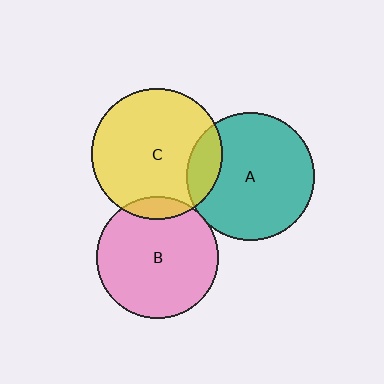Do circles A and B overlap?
Yes.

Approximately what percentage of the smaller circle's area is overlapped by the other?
Approximately 5%.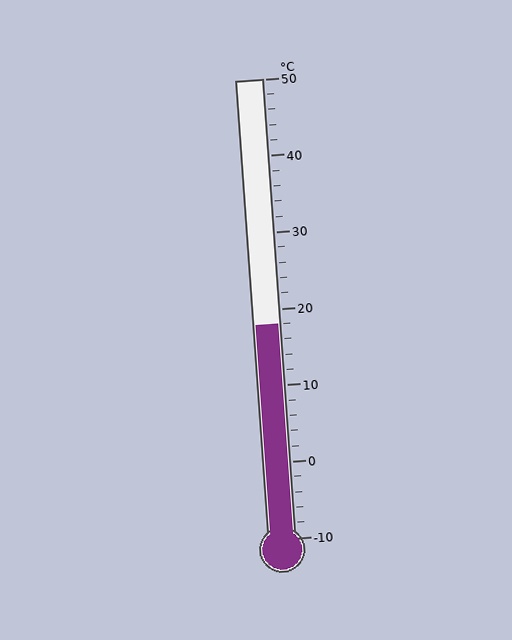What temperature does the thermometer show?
The thermometer shows approximately 18°C.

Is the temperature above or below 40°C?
The temperature is below 40°C.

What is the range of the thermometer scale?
The thermometer scale ranges from -10°C to 50°C.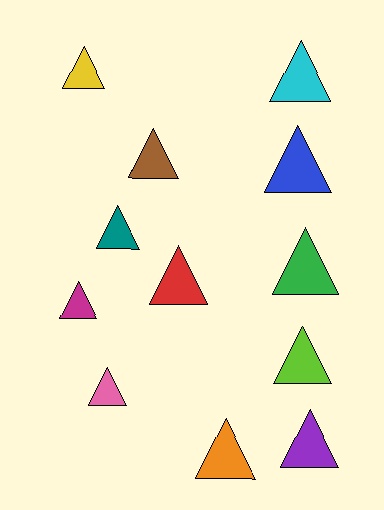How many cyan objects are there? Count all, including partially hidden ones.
There is 1 cyan object.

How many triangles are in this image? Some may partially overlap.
There are 12 triangles.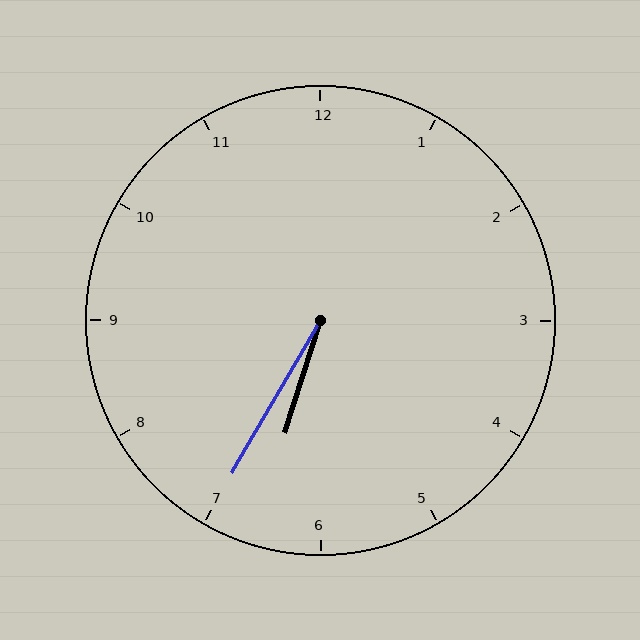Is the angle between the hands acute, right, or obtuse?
It is acute.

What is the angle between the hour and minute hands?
Approximately 12 degrees.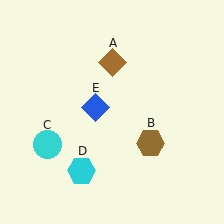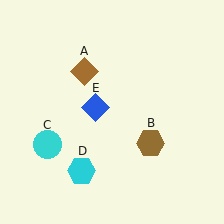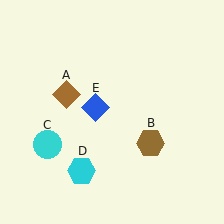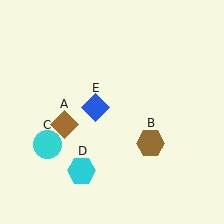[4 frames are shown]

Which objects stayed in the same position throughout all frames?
Brown hexagon (object B) and cyan circle (object C) and cyan hexagon (object D) and blue diamond (object E) remained stationary.